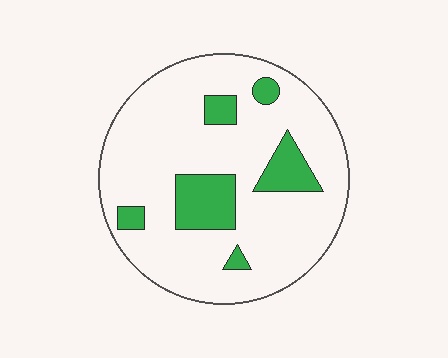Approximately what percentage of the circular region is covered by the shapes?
Approximately 15%.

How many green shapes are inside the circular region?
6.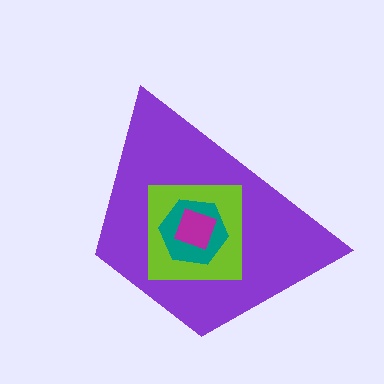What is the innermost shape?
The magenta diamond.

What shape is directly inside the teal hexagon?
The magenta diamond.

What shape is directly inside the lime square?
The teal hexagon.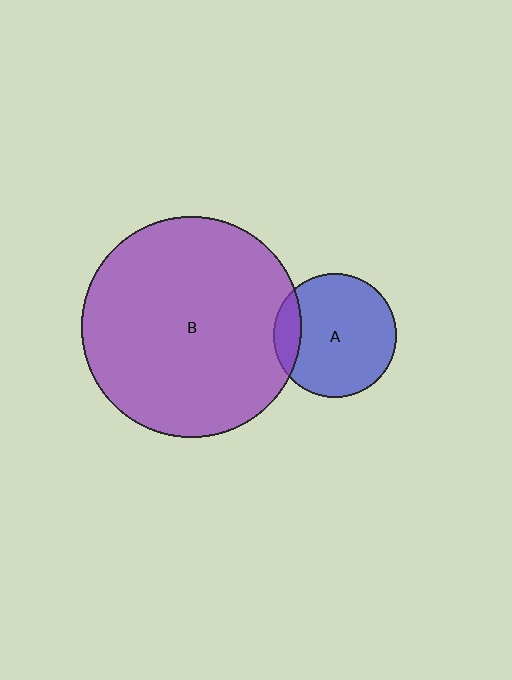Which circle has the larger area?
Circle B (purple).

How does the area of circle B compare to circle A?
Approximately 3.2 times.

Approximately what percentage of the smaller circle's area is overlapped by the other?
Approximately 15%.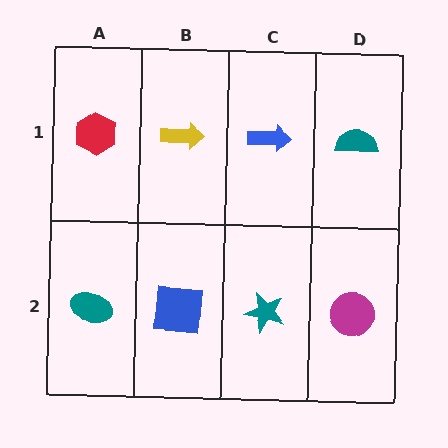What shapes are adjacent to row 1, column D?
A magenta circle (row 2, column D), a blue arrow (row 1, column C).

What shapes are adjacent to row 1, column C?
A teal star (row 2, column C), a yellow arrow (row 1, column B), a teal semicircle (row 1, column D).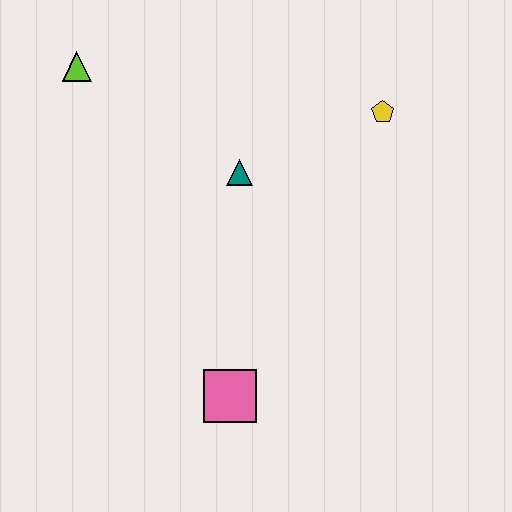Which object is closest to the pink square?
The teal triangle is closest to the pink square.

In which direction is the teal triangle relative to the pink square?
The teal triangle is above the pink square.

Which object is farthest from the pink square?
The lime triangle is farthest from the pink square.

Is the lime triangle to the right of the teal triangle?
No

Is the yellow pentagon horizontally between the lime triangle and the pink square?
No